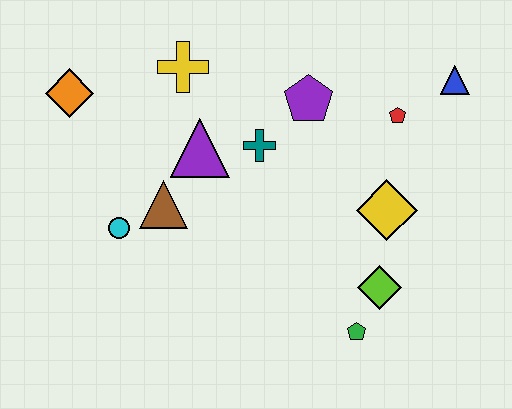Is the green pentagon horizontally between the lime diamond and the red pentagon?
No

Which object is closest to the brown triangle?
The cyan circle is closest to the brown triangle.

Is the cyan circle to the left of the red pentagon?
Yes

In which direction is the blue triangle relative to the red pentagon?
The blue triangle is to the right of the red pentagon.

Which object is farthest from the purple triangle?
The blue triangle is farthest from the purple triangle.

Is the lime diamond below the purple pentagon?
Yes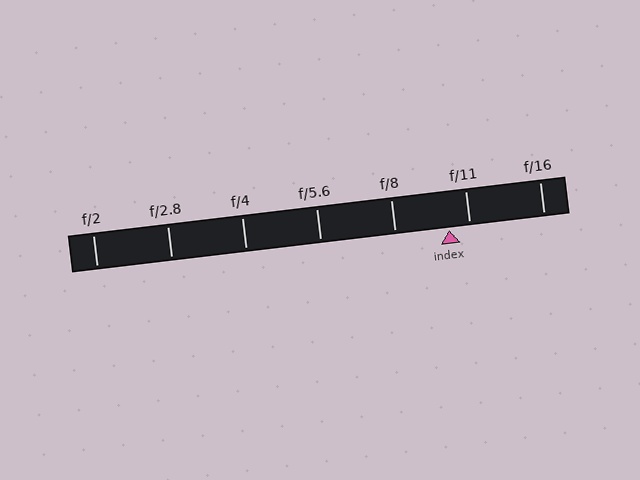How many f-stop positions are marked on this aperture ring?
There are 7 f-stop positions marked.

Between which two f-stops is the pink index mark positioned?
The index mark is between f/8 and f/11.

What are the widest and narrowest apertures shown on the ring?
The widest aperture shown is f/2 and the narrowest is f/16.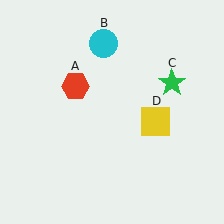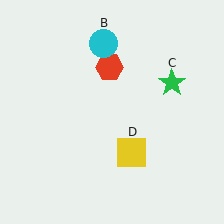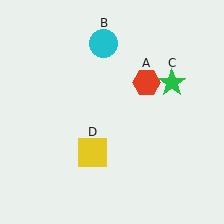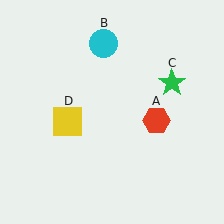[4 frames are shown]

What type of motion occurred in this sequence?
The red hexagon (object A), yellow square (object D) rotated clockwise around the center of the scene.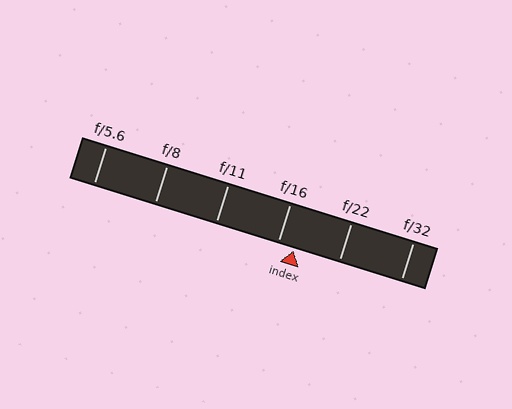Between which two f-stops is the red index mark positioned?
The index mark is between f/16 and f/22.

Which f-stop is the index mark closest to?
The index mark is closest to f/16.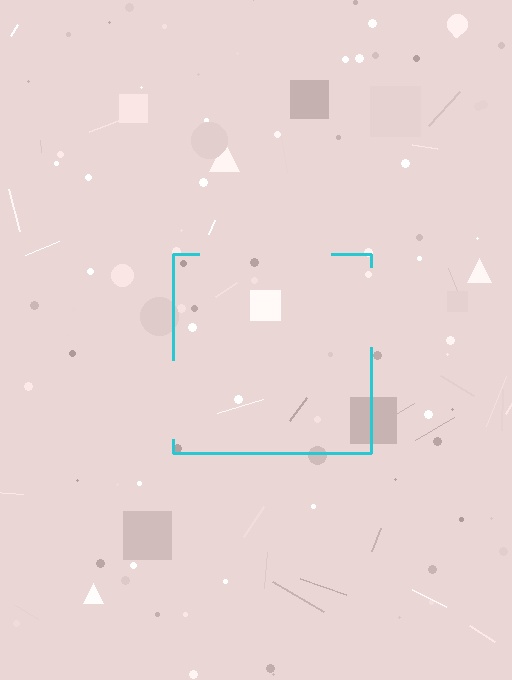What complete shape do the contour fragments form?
The contour fragments form a square.